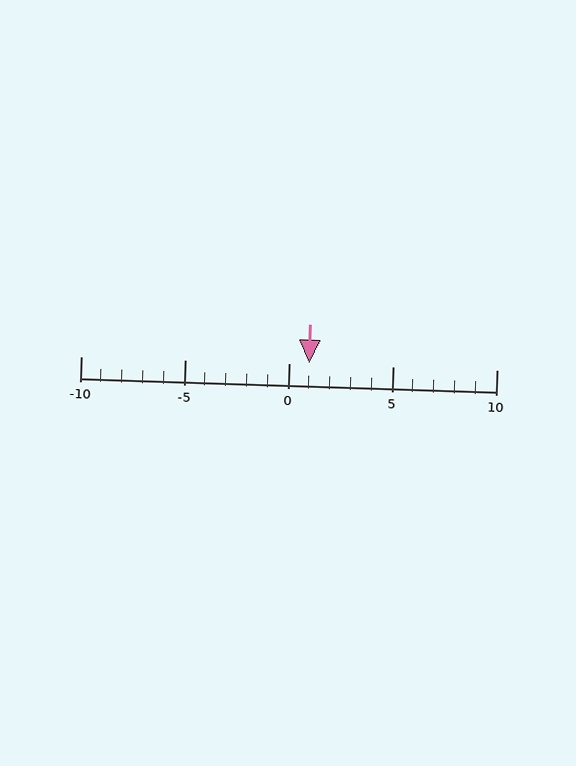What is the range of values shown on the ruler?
The ruler shows values from -10 to 10.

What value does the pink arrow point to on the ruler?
The pink arrow points to approximately 1.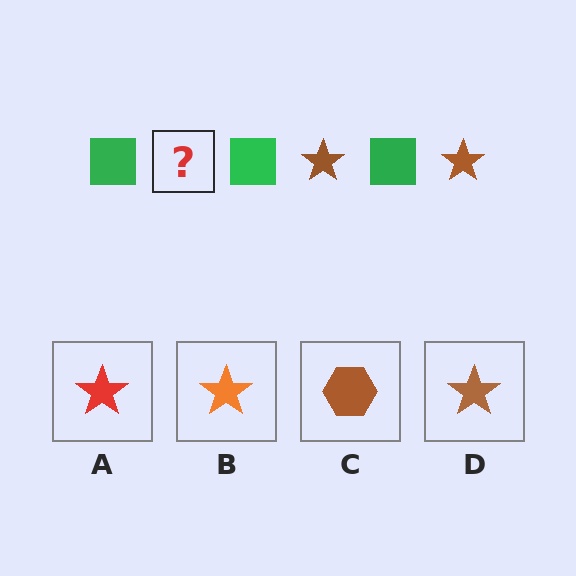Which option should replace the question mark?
Option D.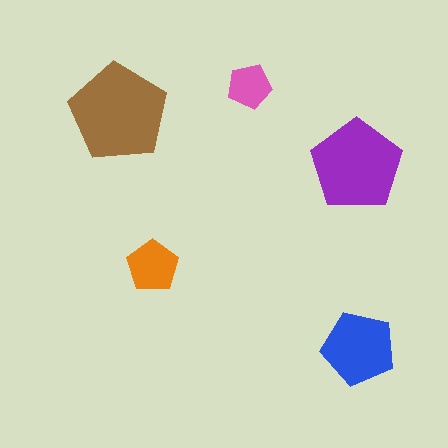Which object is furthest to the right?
The blue pentagon is rightmost.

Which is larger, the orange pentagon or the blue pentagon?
The blue one.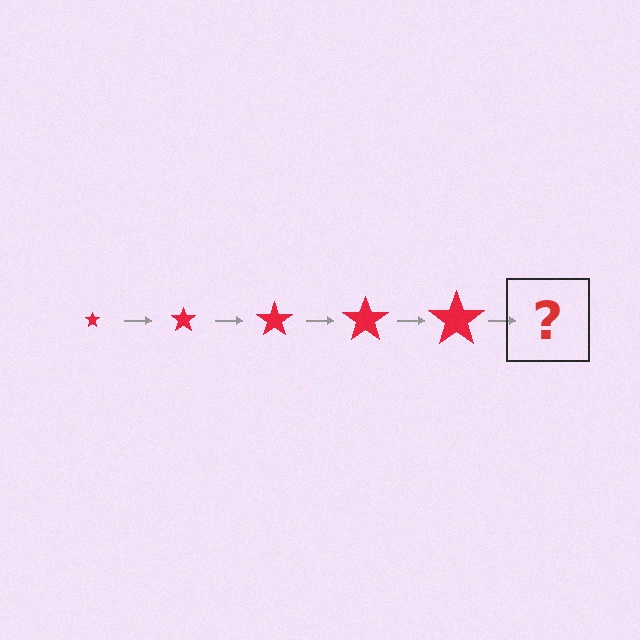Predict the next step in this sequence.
The next step is a red star, larger than the previous one.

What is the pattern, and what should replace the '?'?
The pattern is that the star gets progressively larger each step. The '?' should be a red star, larger than the previous one.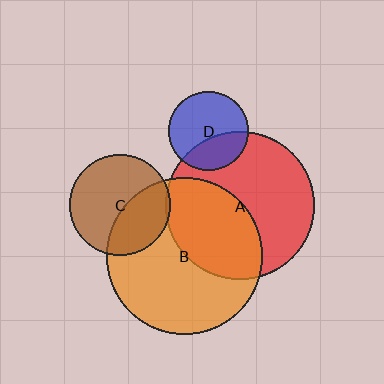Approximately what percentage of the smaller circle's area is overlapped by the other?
Approximately 5%.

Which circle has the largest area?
Circle B (orange).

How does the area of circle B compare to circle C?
Approximately 2.4 times.